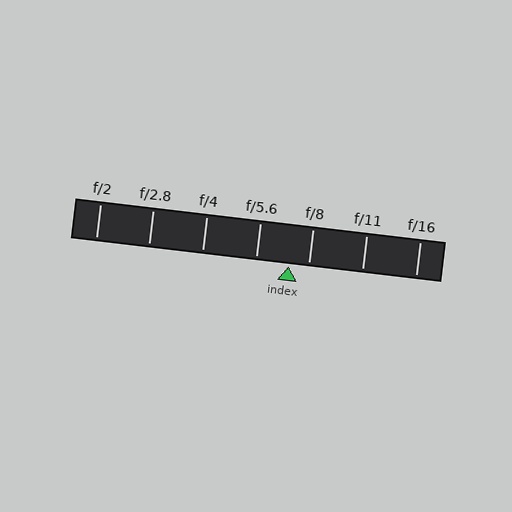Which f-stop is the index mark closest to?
The index mark is closest to f/8.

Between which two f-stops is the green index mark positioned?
The index mark is between f/5.6 and f/8.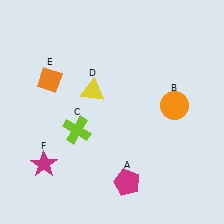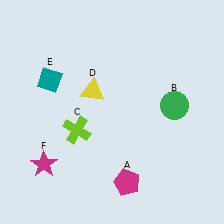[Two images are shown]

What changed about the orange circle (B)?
In Image 1, B is orange. In Image 2, it changed to green.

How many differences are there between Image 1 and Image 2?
There are 2 differences between the two images.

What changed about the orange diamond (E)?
In Image 1, E is orange. In Image 2, it changed to teal.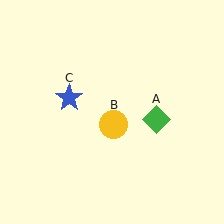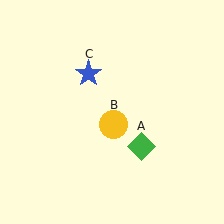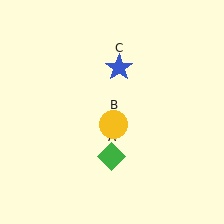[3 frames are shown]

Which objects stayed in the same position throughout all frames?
Yellow circle (object B) remained stationary.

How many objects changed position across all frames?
2 objects changed position: green diamond (object A), blue star (object C).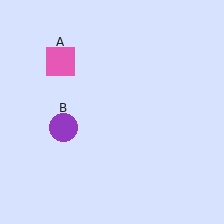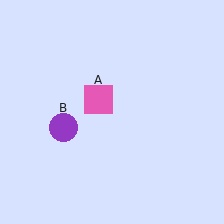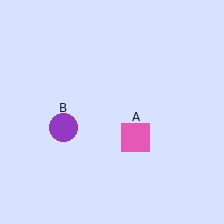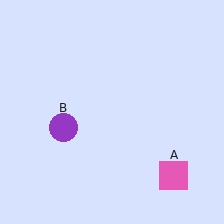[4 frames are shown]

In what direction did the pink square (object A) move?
The pink square (object A) moved down and to the right.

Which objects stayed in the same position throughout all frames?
Purple circle (object B) remained stationary.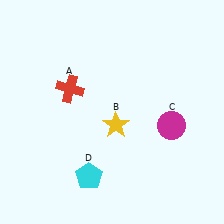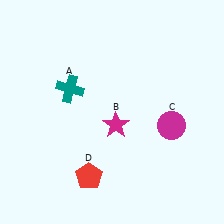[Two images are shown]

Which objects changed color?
A changed from red to teal. B changed from yellow to magenta. D changed from cyan to red.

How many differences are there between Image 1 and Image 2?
There are 3 differences between the two images.